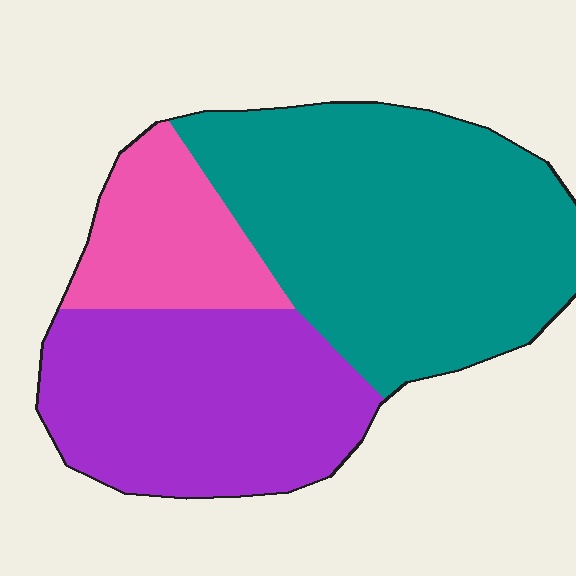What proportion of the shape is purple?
Purple covers 34% of the shape.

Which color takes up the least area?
Pink, at roughly 15%.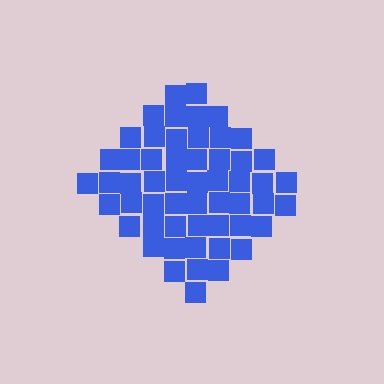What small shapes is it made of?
It is made of small squares.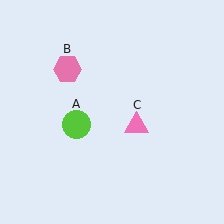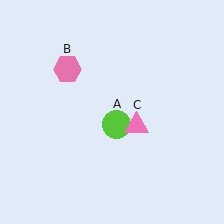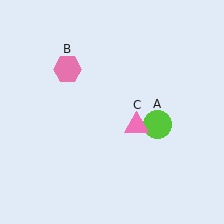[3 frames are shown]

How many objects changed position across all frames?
1 object changed position: lime circle (object A).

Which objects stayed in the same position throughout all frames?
Pink hexagon (object B) and pink triangle (object C) remained stationary.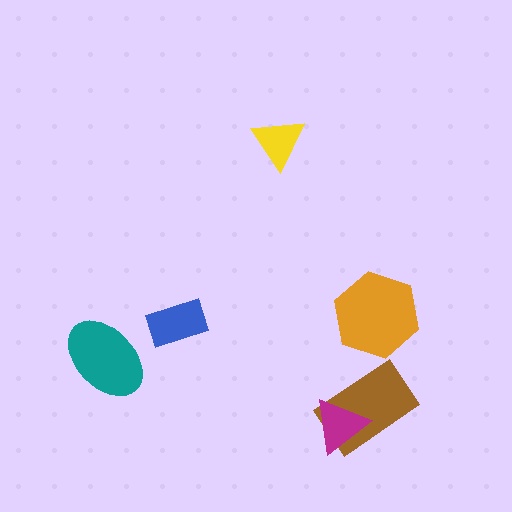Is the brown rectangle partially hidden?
Yes, it is partially covered by another shape.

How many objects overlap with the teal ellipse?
0 objects overlap with the teal ellipse.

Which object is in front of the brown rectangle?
The magenta triangle is in front of the brown rectangle.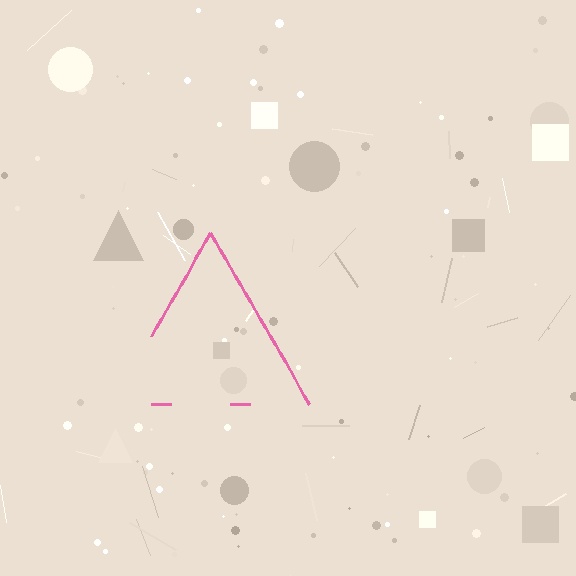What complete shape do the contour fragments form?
The contour fragments form a triangle.